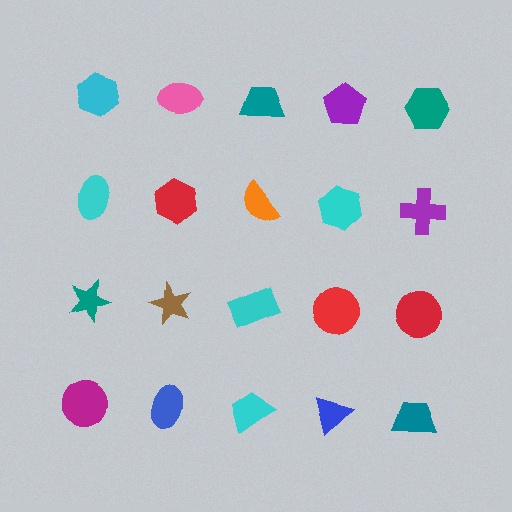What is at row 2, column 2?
A red hexagon.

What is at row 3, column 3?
A cyan rectangle.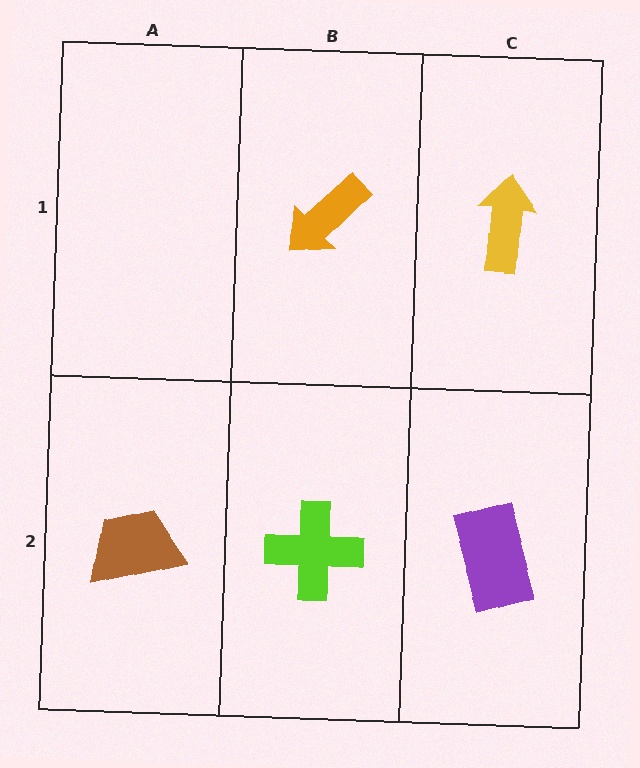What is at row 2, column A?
A brown trapezoid.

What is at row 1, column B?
An orange arrow.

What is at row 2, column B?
A lime cross.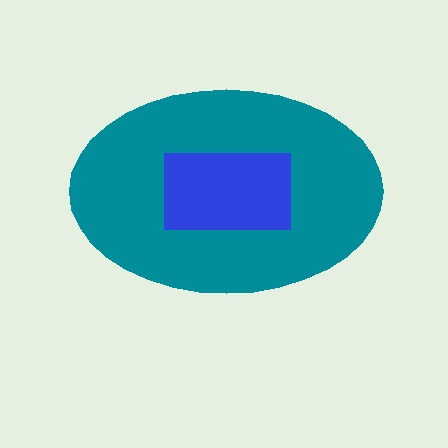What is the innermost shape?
The blue rectangle.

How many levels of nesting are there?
2.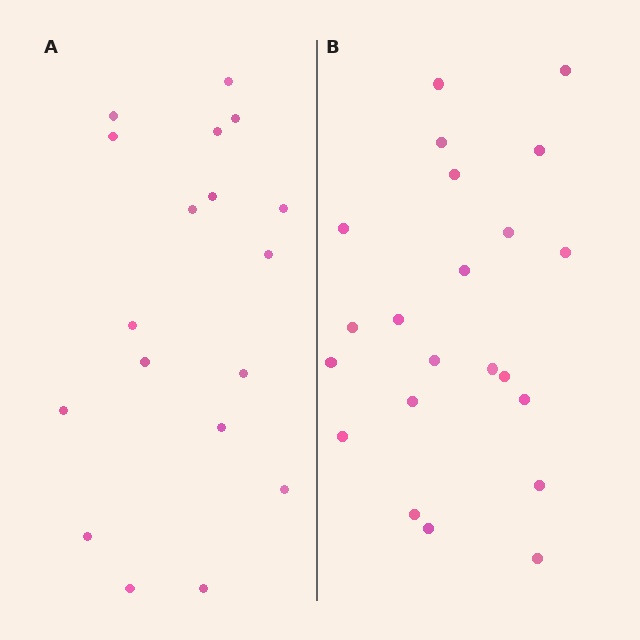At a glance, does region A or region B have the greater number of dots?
Region B (the right region) has more dots.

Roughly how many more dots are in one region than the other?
Region B has about 4 more dots than region A.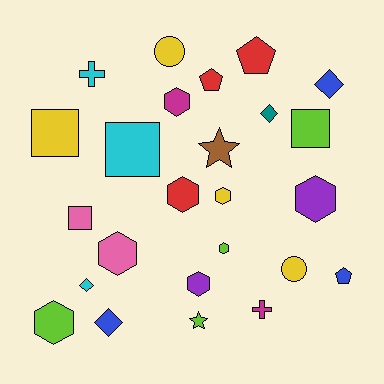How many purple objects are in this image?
There are 2 purple objects.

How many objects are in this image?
There are 25 objects.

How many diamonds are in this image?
There are 4 diamonds.